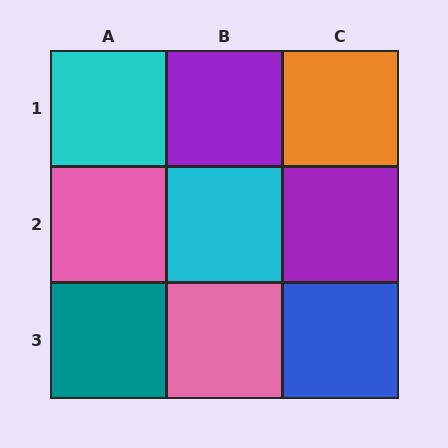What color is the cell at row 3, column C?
Blue.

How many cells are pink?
2 cells are pink.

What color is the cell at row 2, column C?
Purple.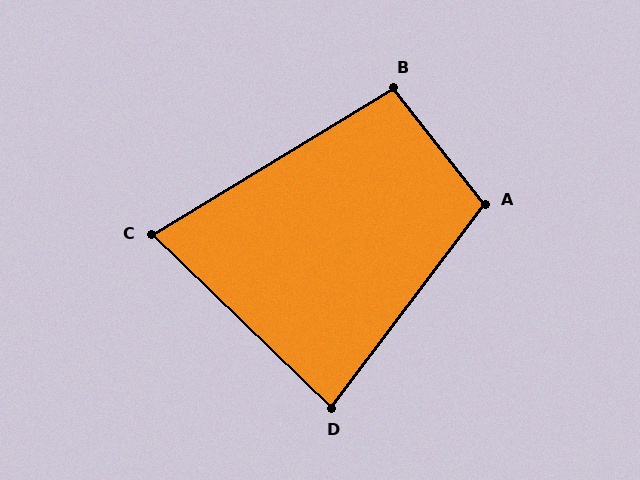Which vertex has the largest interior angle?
A, at approximately 105 degrees.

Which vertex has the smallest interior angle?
C, at approximately 75 degrees.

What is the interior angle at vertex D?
Approximately 83 degrees (acute).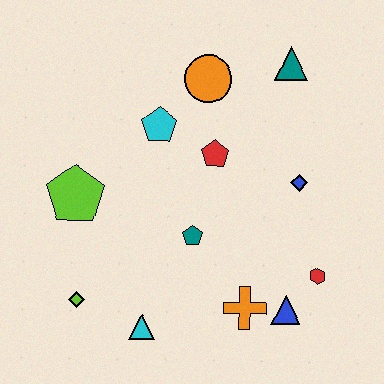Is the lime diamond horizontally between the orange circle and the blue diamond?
No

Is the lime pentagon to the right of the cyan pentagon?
No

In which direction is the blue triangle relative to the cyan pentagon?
The blue triangle is below the cyan pentagon.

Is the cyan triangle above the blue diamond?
No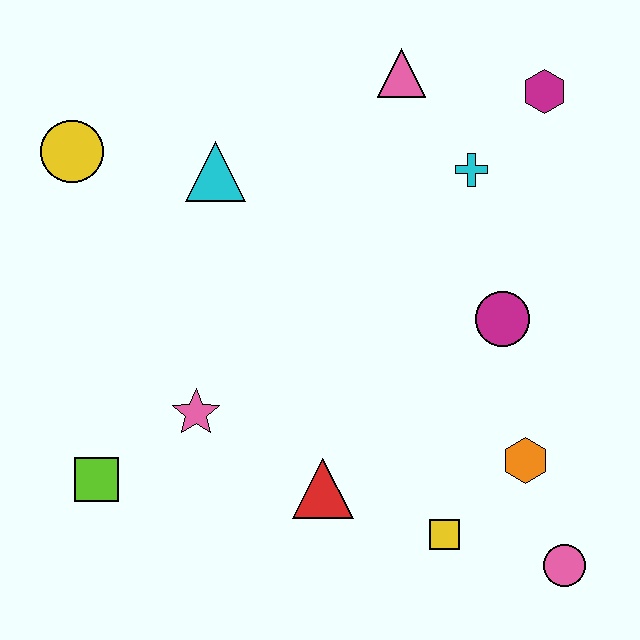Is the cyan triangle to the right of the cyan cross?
No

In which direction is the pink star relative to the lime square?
The pink star is to the right of the lime square.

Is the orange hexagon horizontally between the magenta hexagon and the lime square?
Yes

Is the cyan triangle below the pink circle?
No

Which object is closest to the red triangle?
The yellow square is closest to the red triangle.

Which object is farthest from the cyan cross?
The lime square is farthest from the cyan cross.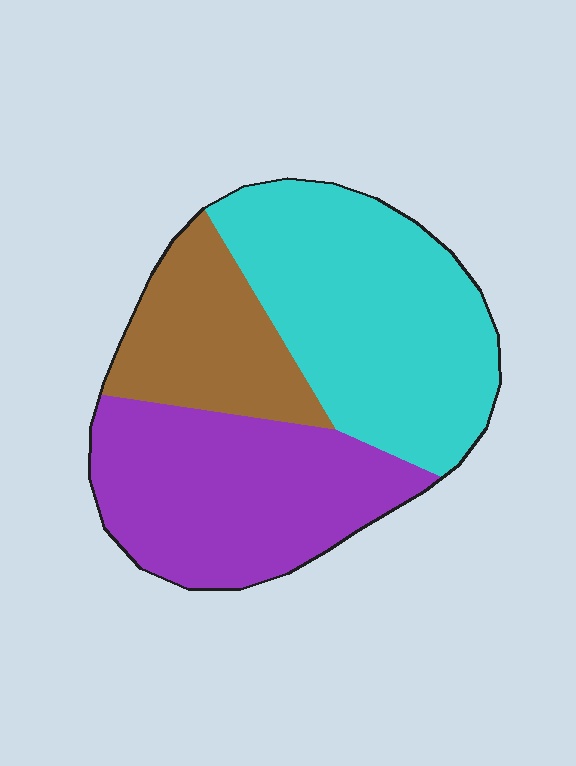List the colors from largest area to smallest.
From largest to smallest: cyan, purple, brown.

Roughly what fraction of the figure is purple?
Purple covers roughly 35% of the figure.